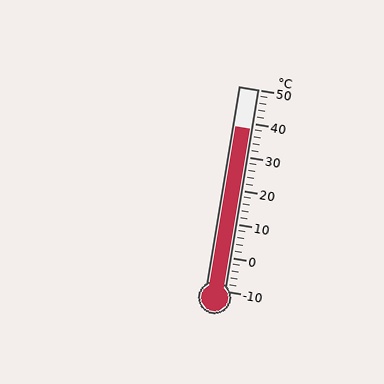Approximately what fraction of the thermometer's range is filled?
The thermometer is filled to approximately 80% of its range.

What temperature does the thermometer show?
The thermometer shows approximately 38°C.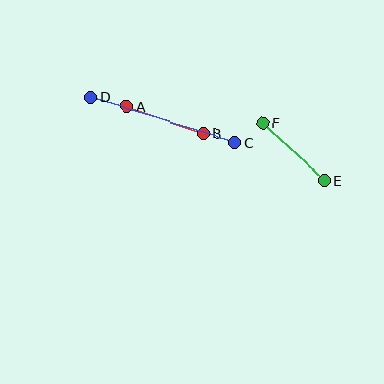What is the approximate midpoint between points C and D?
The midpoint is at approximately (163, 120) pixels.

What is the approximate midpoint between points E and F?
The midpoint is at approximately (294, 152) pixels.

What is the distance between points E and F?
The distance is approximately 85 pixels.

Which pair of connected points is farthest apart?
Points C and D are farthest apart.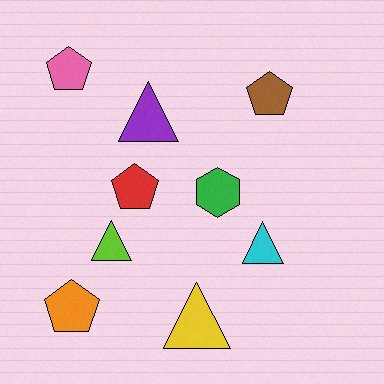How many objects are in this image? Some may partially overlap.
There are 9 objects.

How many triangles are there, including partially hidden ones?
There are 4 triangles.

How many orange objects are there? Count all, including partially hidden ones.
There is 1 orange object.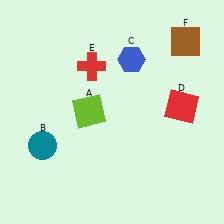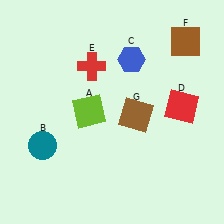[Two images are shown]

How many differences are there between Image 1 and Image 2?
There is 1 difference between the two images.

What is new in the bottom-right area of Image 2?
A brown square (G) was added in the bottom-right area of Image 2.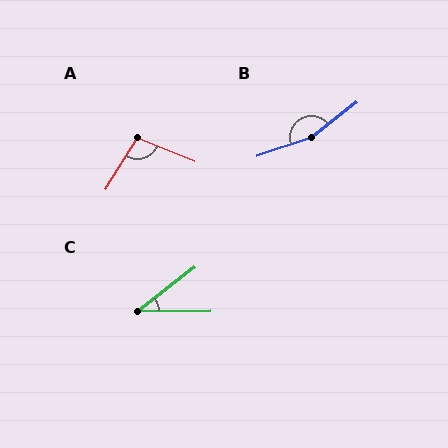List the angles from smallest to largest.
C (37°), A (100°), B (161°).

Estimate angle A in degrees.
Approximately 100 degrees.